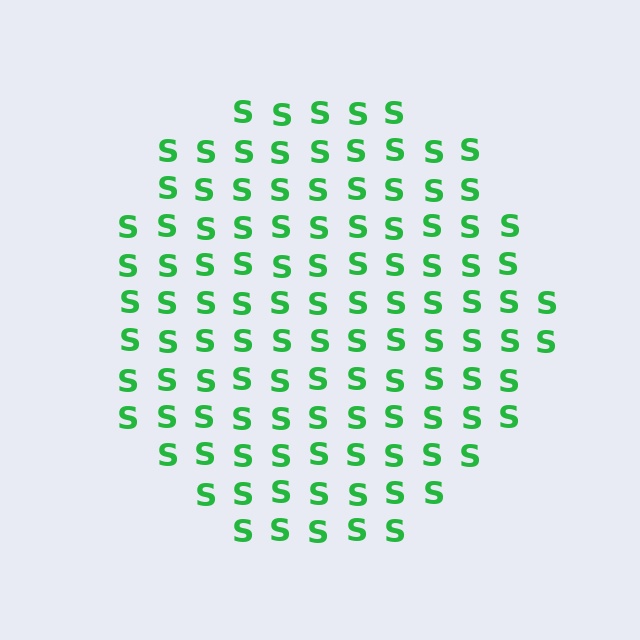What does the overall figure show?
The overall figure shows a circle.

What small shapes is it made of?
It is made of small letter S's.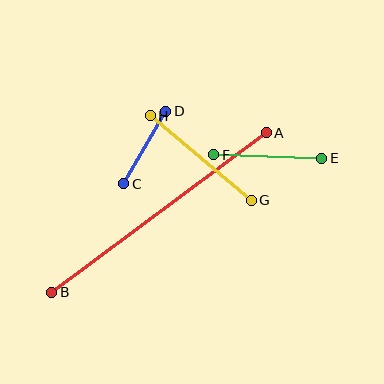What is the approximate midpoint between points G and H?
The midpoint is at approximately (201, 158) pixels.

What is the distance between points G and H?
The distance is approximately 132 pixels.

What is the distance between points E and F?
The distance is approximately 108 pixels.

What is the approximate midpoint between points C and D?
The midpoint is at approximately (145, 148) pixels.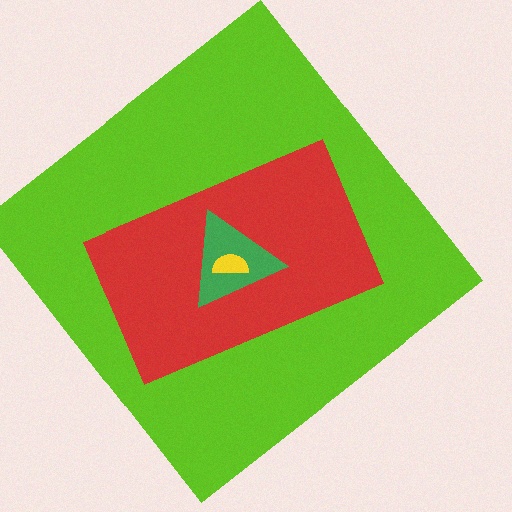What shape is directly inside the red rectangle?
The green triangle.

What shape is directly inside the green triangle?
The yellow semicircle.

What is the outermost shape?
The lime diamond.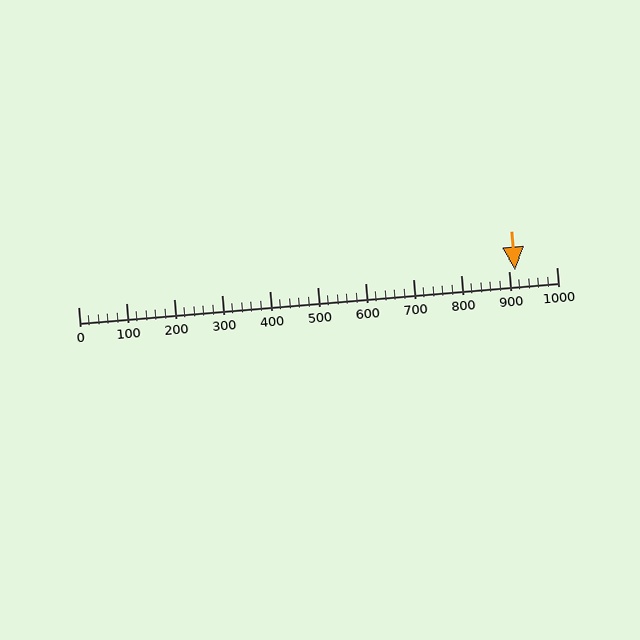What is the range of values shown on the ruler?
The ruler shows values from 0 to 1000.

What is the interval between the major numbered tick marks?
The major tick marks are spaced 100 units apart.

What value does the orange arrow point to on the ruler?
The orange arrow points to approximately 914.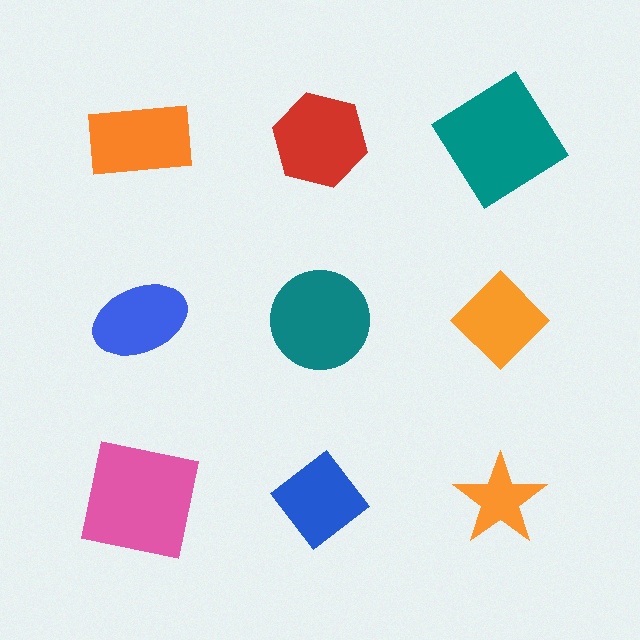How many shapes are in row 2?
3 shapes.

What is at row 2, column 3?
An orange diamond.